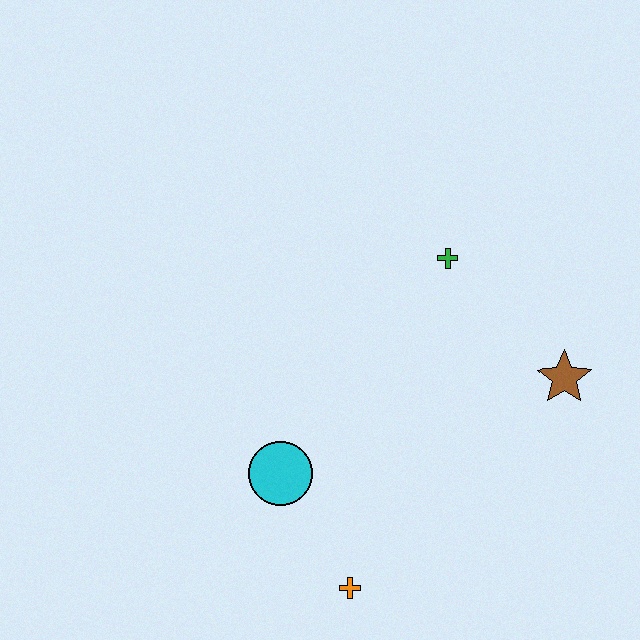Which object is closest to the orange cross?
The cyan circle is closest to the orange cross.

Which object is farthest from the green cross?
The orange cross is farthest from the green cross.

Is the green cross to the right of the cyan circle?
Yes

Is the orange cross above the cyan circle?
No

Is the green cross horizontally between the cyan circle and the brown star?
Yes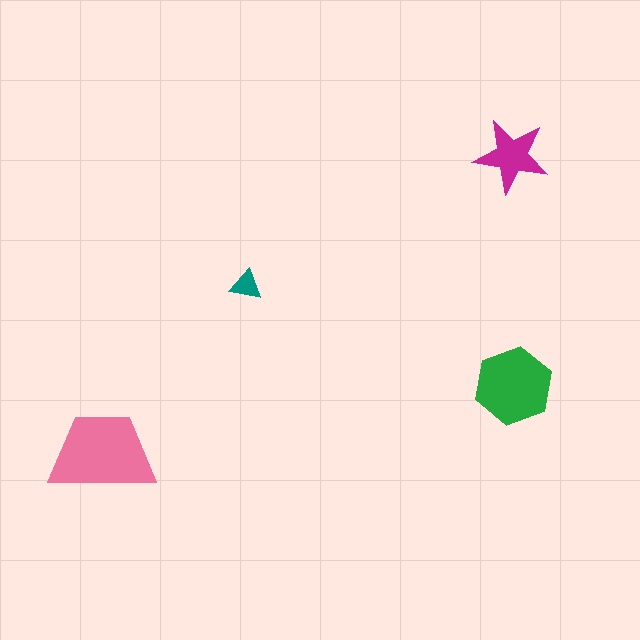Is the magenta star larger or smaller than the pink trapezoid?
Smaller.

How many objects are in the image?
There are 4 objects in the image.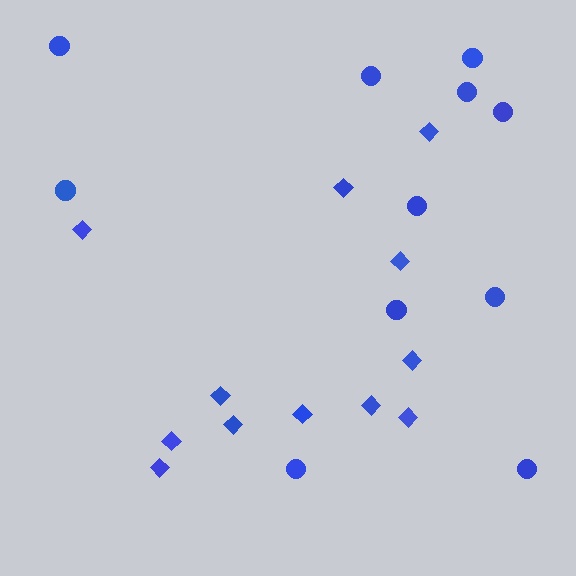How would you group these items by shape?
There are 2 groups: one group of circles (11) and one group of diamonds (12).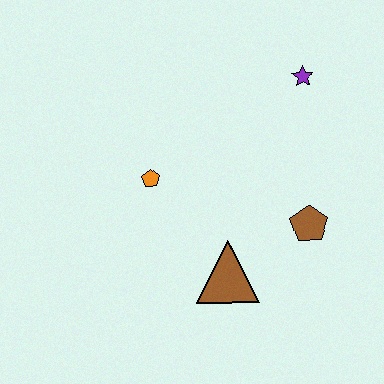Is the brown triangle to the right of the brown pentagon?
No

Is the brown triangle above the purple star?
No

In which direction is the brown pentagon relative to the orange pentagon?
The brown pentagon is to the right of the orange pentagon.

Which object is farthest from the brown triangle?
The purple star is farthest from the brown triangle.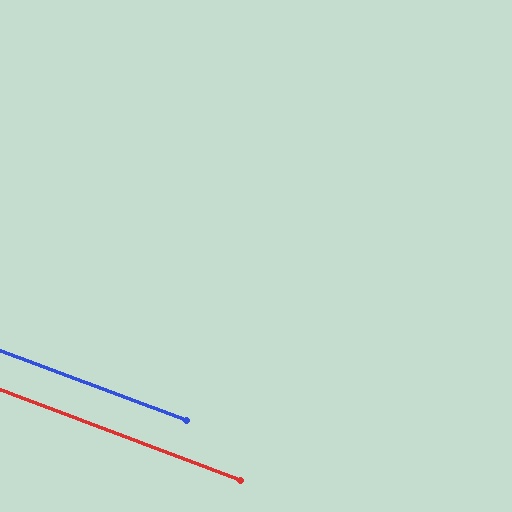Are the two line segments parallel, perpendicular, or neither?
Parallel — their directions differ by only 0.2°.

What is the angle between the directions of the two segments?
Approximately 0 degrees.